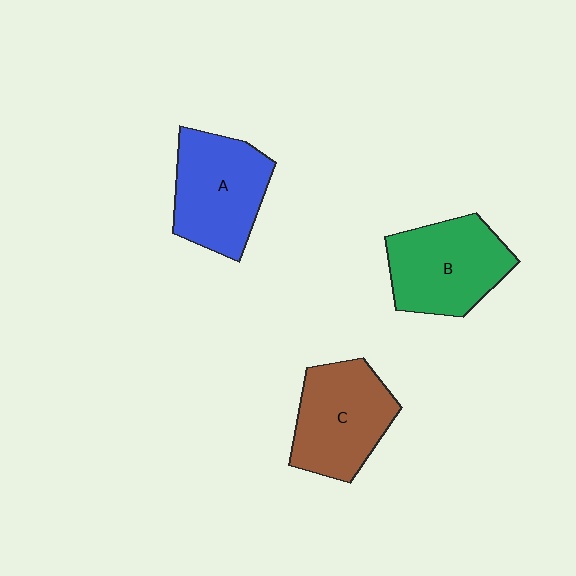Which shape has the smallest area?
Shape C (brown).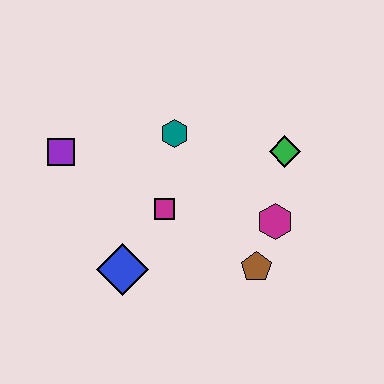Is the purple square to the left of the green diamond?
Yes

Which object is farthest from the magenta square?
The green diamond is farthest from the magenta square.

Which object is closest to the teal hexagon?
The magenta square is closest to the teal hexagon.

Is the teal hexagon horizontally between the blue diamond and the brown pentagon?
Yes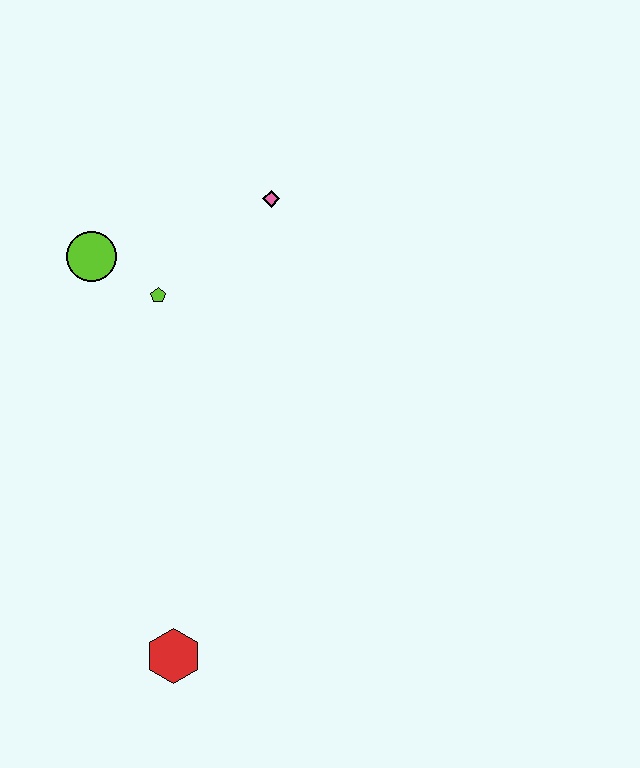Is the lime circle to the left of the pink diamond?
Yes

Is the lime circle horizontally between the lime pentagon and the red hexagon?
No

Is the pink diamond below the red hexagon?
No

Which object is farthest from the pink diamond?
The red hexagon is farthest from the pink diamond.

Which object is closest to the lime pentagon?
The lime circle is closest to the lime pentagon.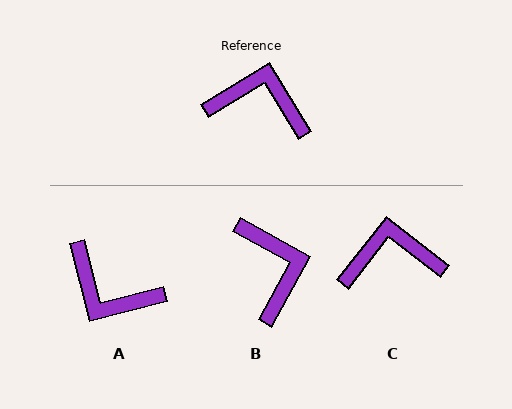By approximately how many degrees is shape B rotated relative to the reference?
Approximately 60 degrees clockwise.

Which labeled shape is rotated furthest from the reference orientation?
A, about 163 degrees away.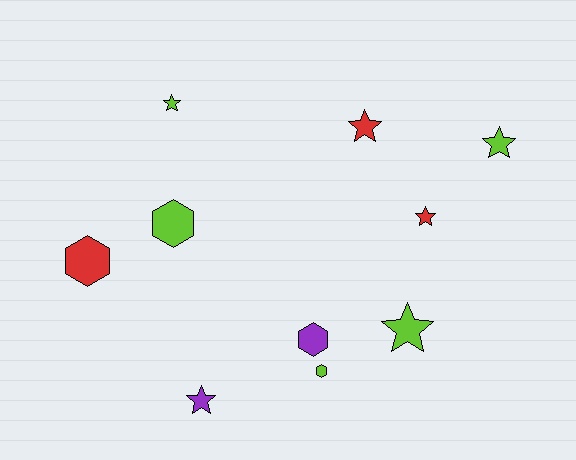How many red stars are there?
There are 2 red stars.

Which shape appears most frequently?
Star, with 6 objects.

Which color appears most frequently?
Lime, with 5 objects.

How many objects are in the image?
There are 10 objects.